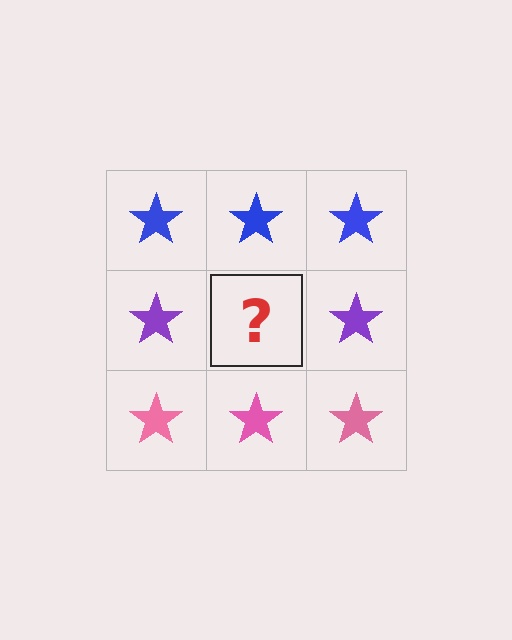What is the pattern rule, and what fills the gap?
The rule is that each row has a consistent color. The gap should be filled with a purple star.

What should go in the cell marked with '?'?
The missing cell should contain a purple star.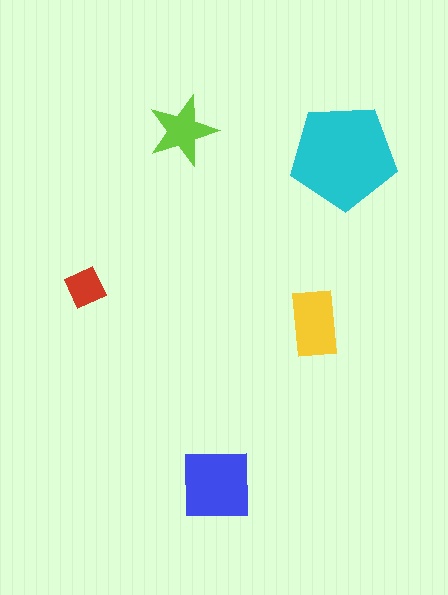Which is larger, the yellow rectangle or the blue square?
The blue square.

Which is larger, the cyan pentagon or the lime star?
The cyan pentagon.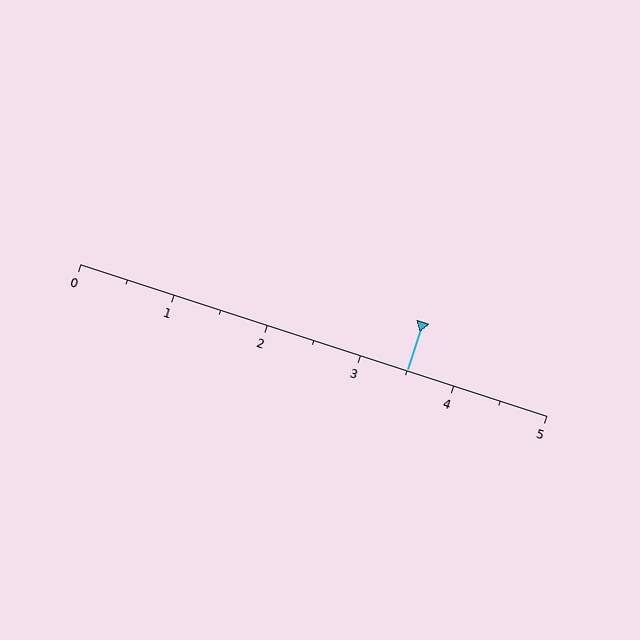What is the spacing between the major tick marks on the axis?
The major ticks are spaced 1 apart.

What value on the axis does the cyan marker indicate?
The marker indicates approximately 3.5.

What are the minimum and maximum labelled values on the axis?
The axis runs from 0 to 5.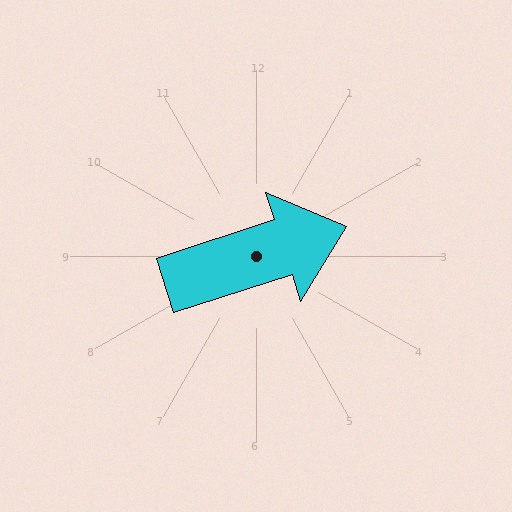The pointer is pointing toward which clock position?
Roughly 2 o'clock.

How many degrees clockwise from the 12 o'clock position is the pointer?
Approximately 72 degrees.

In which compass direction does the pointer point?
East.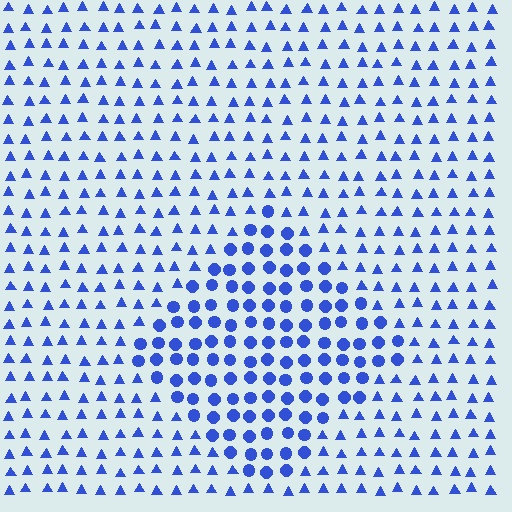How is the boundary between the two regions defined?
The boundary is defined by a change in element shape: circles inside vs. triangles outside. All elements share the same color and spacing.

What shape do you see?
I see a diamond.